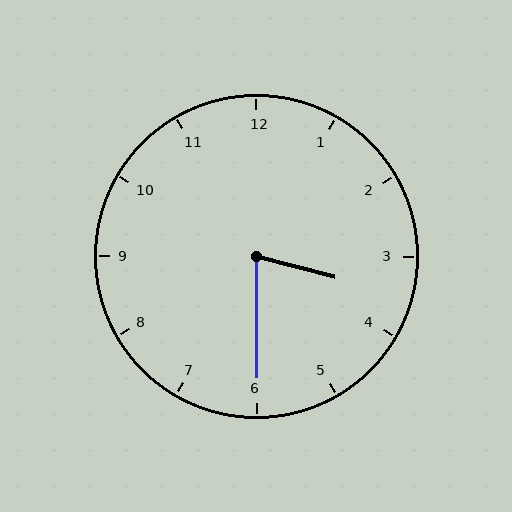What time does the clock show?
3:30.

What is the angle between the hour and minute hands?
Approximately 75 degrees.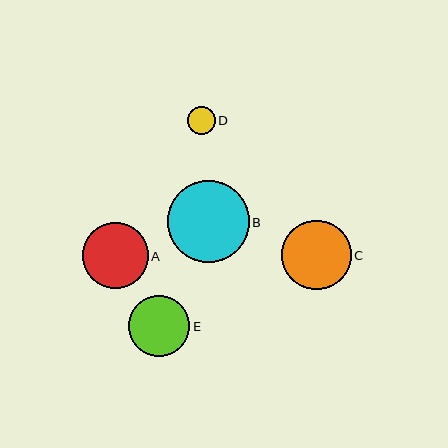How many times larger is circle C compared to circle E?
Circle C is approximately 1.1 times the size of circle E.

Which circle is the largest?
Circle B is the largest with a size of approximately 82 pixels.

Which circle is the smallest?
Circle D is the smallest with a size of approximately 28 pixels.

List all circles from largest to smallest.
From largest to smallest: B, C, A, E, D.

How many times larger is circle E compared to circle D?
Circle E is approximately 2.2 times the size of circle D.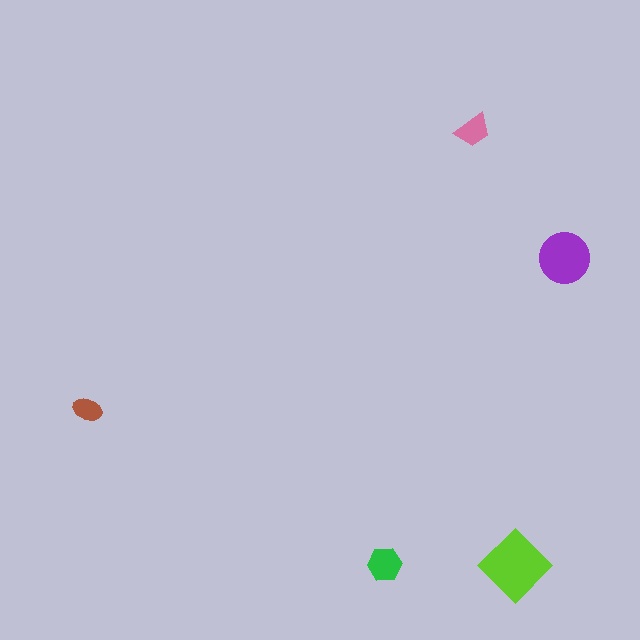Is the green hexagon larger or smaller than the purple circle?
Smaller.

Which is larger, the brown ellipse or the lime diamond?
The lime diamond.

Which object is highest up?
The pink trapezoid is topmost.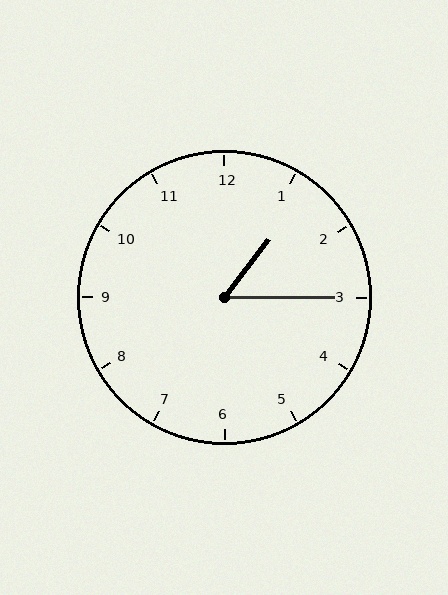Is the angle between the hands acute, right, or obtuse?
It is acute.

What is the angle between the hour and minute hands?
Approximately 52 degrees.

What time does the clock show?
1:15.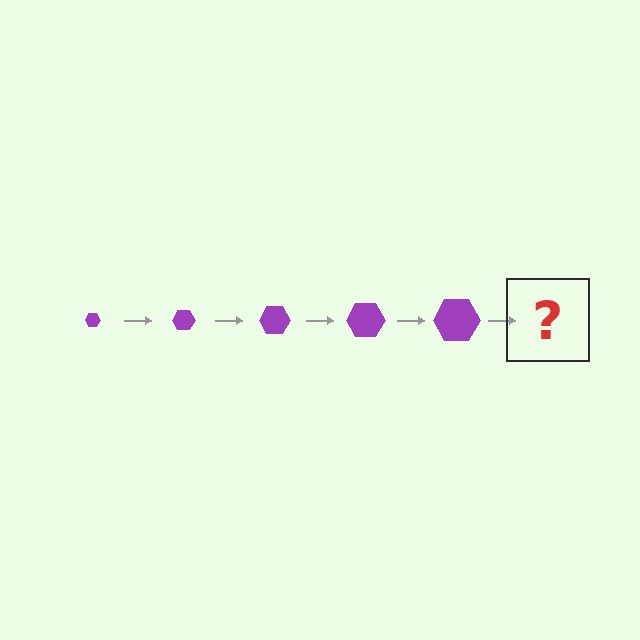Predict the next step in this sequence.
The next step is a purple hexagon, larger than the previous one.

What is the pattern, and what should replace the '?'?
The pattern is that the hexagon gets progressively larger each step. The '?' should be a purple hexagon, larger than the previous one.